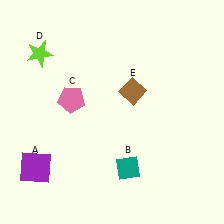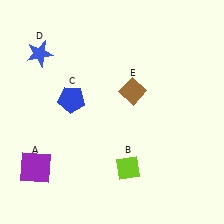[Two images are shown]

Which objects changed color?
B changed from teal to lime. C changed from pink to blue. D changed from lime to blue.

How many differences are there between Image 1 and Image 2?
There are 3 differences between the two images.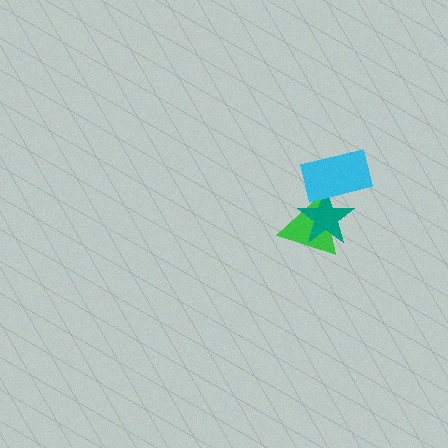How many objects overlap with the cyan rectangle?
2 objects overlap with the cyan rectangle.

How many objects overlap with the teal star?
2 objects overlap with the teal star.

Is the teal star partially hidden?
Yes, it is partially covered by another shape.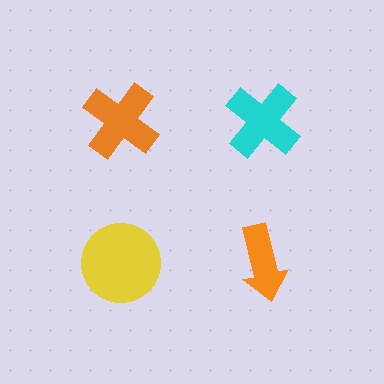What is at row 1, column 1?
An orange cross.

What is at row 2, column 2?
An orange arrow.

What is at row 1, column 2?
A cyan cross.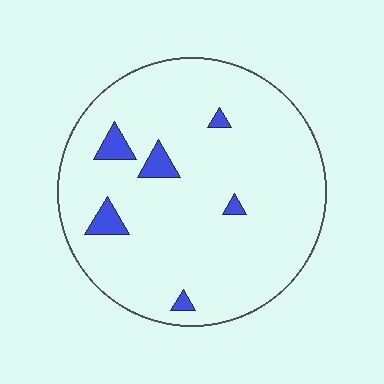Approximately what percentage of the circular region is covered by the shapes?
Approximately 5%.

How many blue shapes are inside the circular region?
6.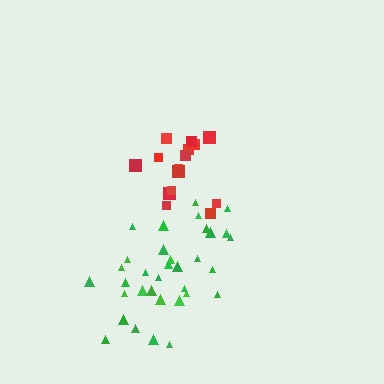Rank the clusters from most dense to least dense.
green, red.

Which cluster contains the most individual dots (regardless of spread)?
Green (34).